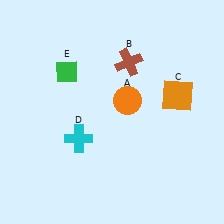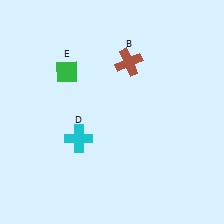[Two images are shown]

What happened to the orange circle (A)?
The orange circle (A) was removed in Image 2. It was in the top-right area of Image 1.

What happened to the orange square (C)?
The orange square (C) was removed in Image 2. It was in the top-right area of Image 1.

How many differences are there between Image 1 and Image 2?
There are 2 differences between the two images.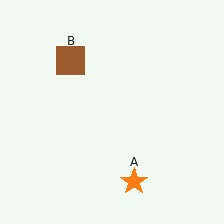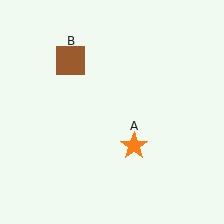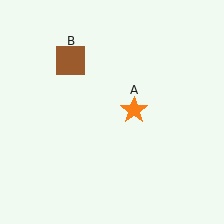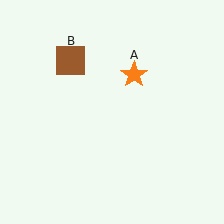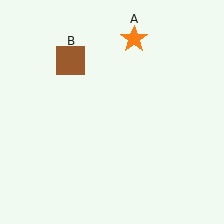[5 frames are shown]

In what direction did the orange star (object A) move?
The orange star (object A) moved up.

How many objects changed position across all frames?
1 object changed position: orange star (object A).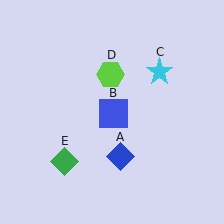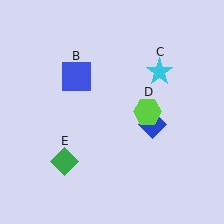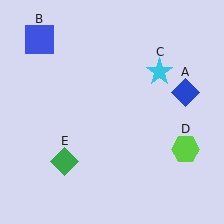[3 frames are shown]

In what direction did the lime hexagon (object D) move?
The lime hexagon (object D) moved down and to the right.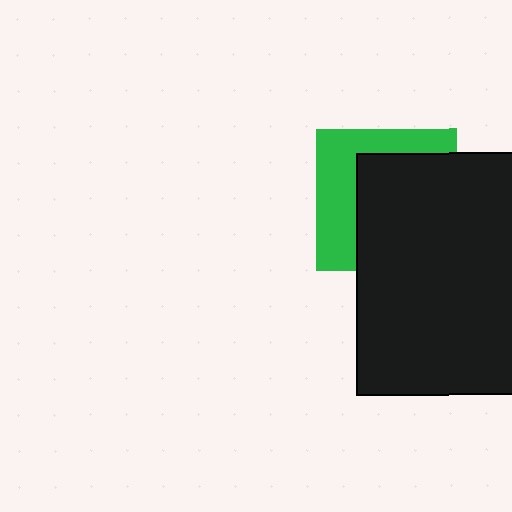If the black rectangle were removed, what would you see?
You would see the complete green square.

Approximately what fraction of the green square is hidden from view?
Roughly 60% of the green square is hidden behind the black rectangle.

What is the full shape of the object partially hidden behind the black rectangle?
The partially hidden object is a green square.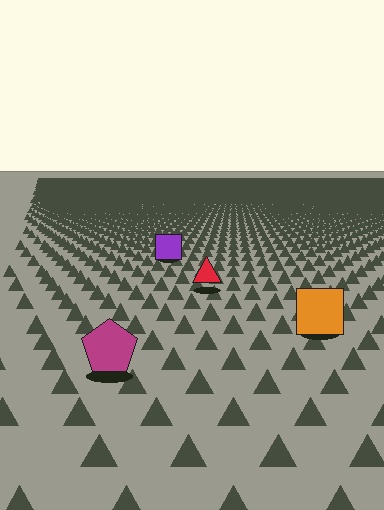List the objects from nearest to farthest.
From nearest to farthest: the magenta pentagon, the orange square, the red triangle, the purple square.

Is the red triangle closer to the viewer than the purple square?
Yes. The red triangle is closer — you can tell from the texture gradient: the ground texture is coarser near it.